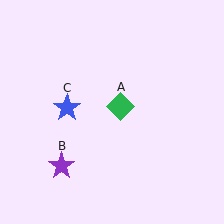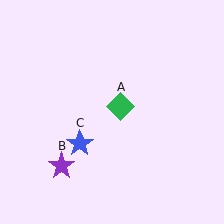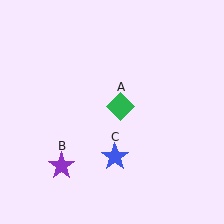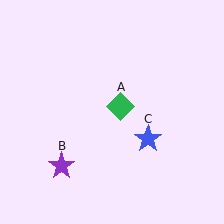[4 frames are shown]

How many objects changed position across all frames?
1 object changed position: blue star (object C).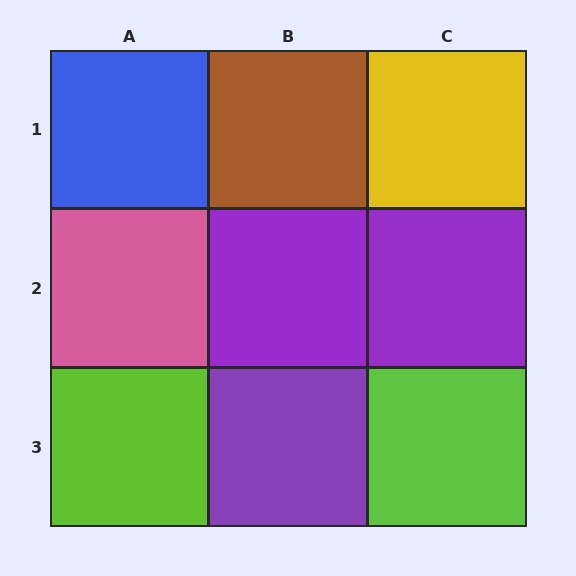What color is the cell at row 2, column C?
Purple.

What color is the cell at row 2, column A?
Pink.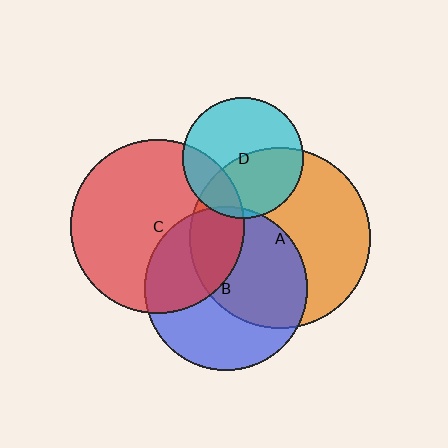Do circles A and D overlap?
Yes.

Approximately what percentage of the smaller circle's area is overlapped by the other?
Approximately 45%.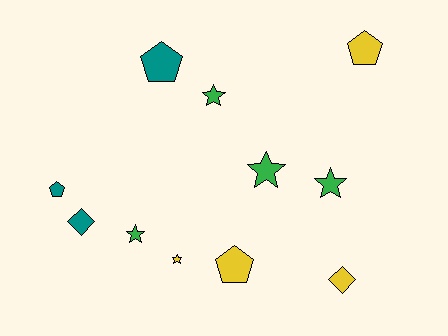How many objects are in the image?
There are 11 objects.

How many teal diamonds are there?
There is 1 teal diamond.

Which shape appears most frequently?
Star, with 5 objects.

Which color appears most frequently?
Green, with 4 objects.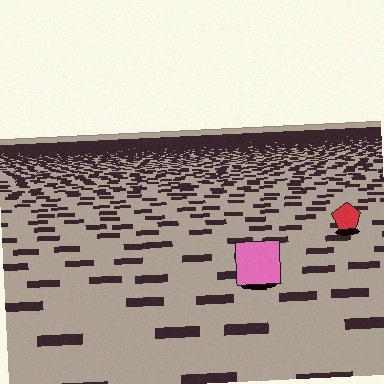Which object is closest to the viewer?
The pink square is closest. The texture marks near it are larger and more spread out.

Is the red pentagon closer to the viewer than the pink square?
No. The pink square is closer — you can tell from the texture gradient: the ground texture is coarser near it.